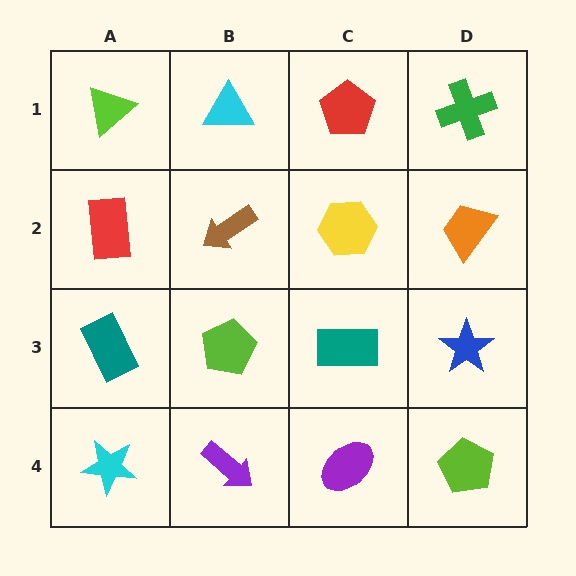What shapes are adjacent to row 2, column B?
A cyan triangle (row 1, column B), a lime pentagon (row 3, column B), a red rectangle (row 2, column A), a yellow hexagon (row 2, column C).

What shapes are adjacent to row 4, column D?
A blue star (row 3, column D), a purple ellipse (row 4, column C).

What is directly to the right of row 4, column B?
A purple ellipse.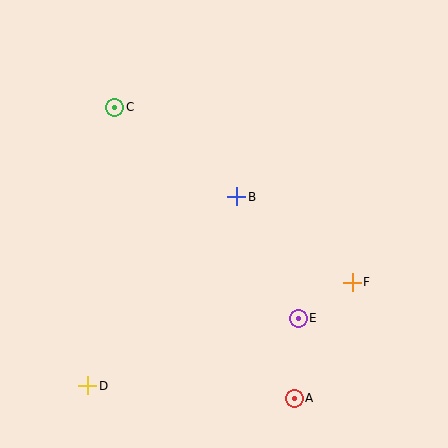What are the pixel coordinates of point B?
Point B is at (237, 197).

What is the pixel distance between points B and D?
The distance between B and D is 241 pixels.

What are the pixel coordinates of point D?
Point D is at (88, 386).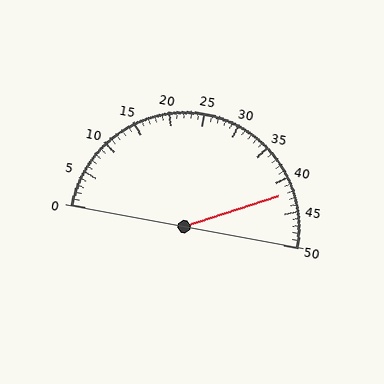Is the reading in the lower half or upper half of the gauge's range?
The reading is in the upper half of the range (0 to 50).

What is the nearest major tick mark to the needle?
The nearest major tick mark is 40.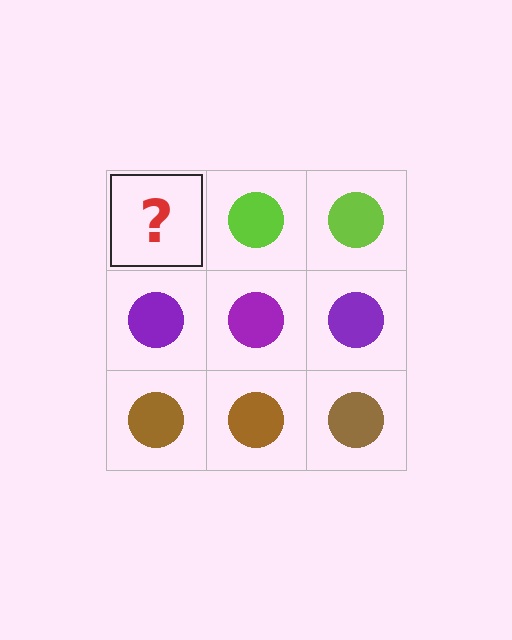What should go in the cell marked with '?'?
The missing cell should contain a lime circle.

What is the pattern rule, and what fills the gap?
The rule is that each row has a consistent color. The gap should be filled with a lime circle.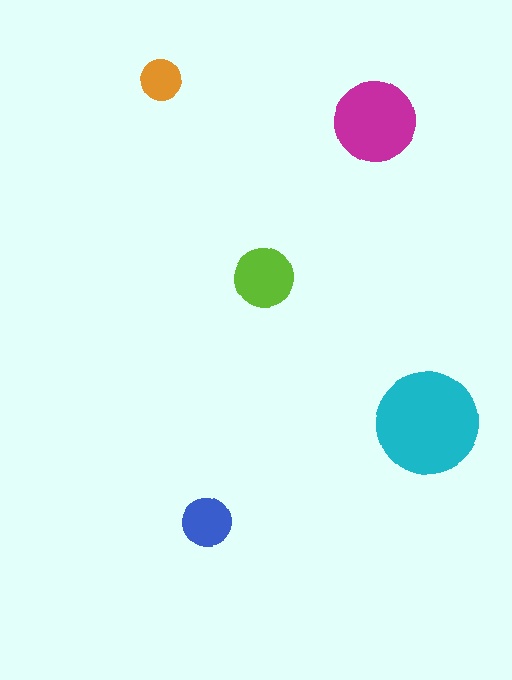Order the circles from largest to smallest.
the cyan one, the magenta one, the lime one, the blue one, the orange one.